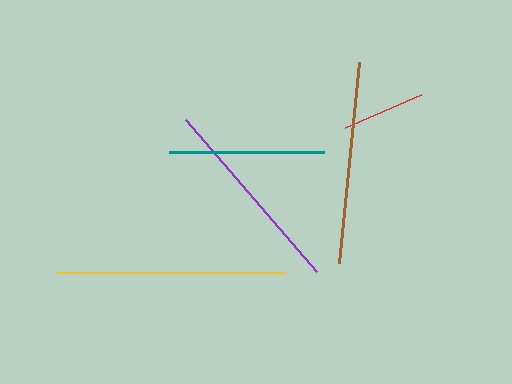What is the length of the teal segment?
The teal segment is approximately 155 pixels long.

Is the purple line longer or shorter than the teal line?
The purple line is longer than the teal line.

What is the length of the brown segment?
The brown segment is approximately 203 pixels long.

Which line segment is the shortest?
The red line is the shortest at approximately 83 pixels.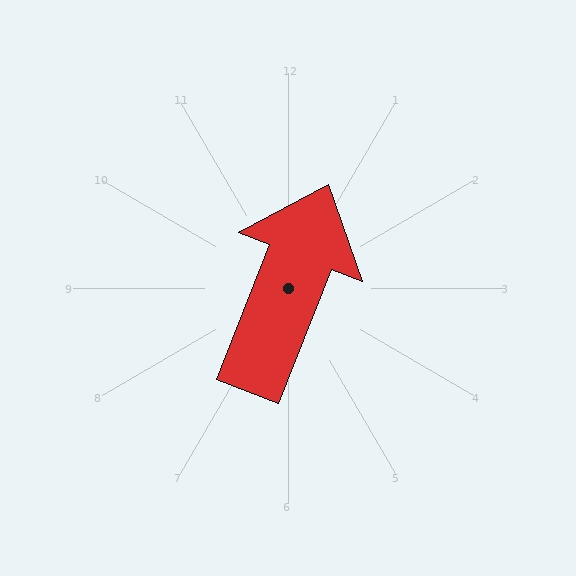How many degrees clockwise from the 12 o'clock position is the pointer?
Approximately 21 degrees.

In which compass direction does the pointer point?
North.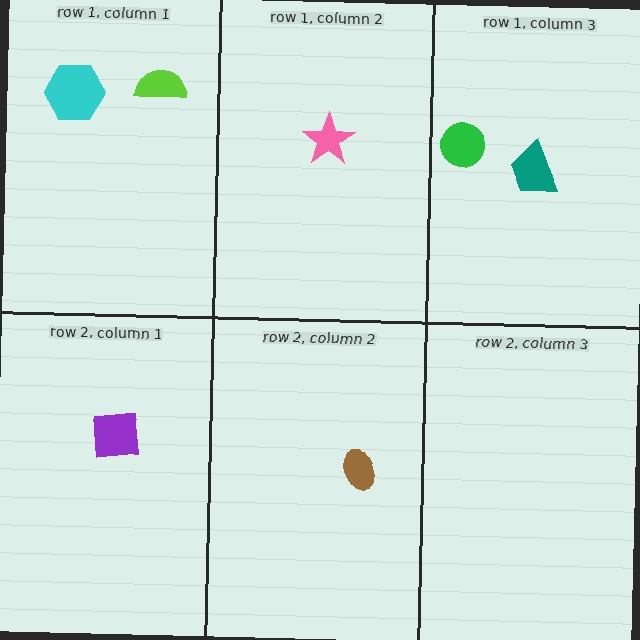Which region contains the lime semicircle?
The row 1, column 1 region.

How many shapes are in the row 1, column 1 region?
2.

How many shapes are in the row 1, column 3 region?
2.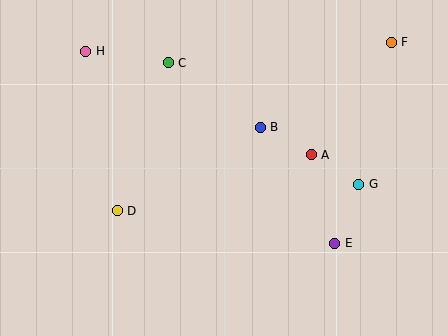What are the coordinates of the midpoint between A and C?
The midpoint between A and C is at (240, 109).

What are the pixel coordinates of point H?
Point H is at (86, 51).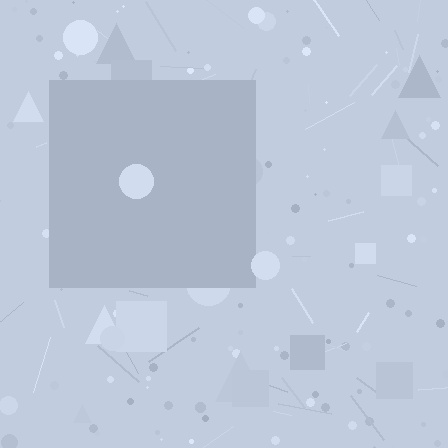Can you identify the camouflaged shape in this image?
The camouflaged shape is a square.